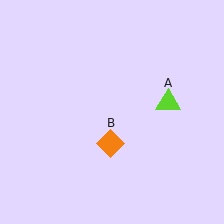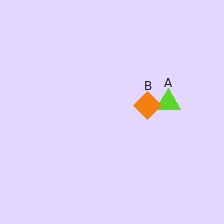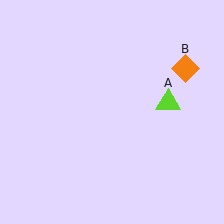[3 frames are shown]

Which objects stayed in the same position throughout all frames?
Lime triangle (object A) remained stationary.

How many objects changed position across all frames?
1 object changed position: orange diamond (object B).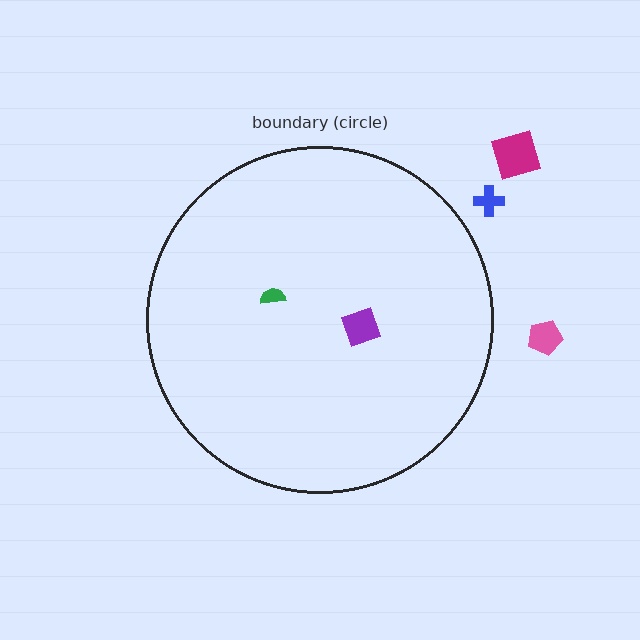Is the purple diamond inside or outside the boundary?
Inside.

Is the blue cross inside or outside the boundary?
Outside.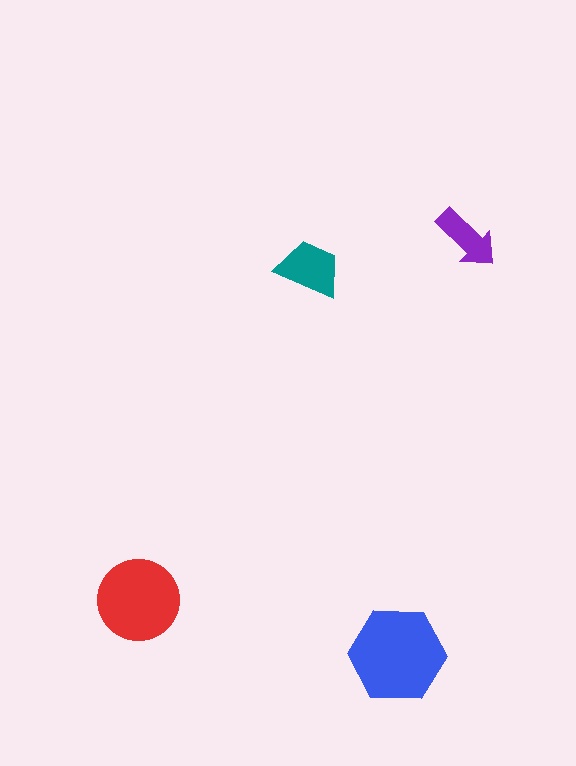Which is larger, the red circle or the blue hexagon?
The blue hexagon.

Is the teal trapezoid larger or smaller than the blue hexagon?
Smaller.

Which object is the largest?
The blue hexagon.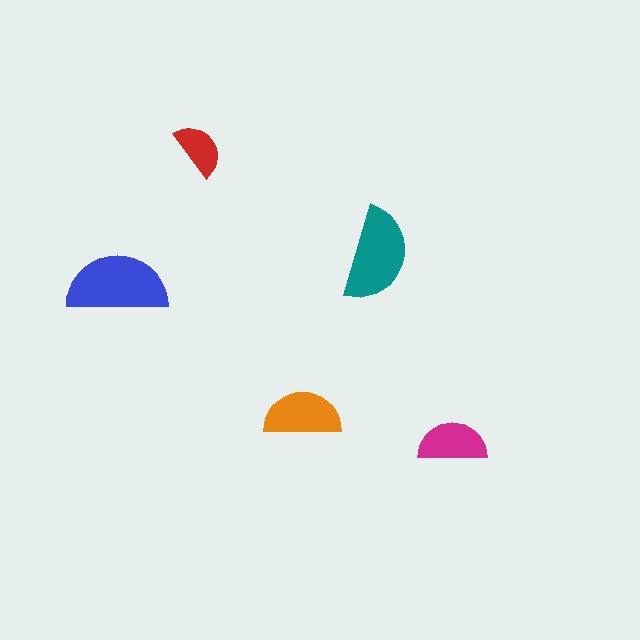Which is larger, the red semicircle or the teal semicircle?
The teal one.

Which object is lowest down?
The magenta semicircle is bottommost.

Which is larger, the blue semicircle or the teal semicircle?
The blue one.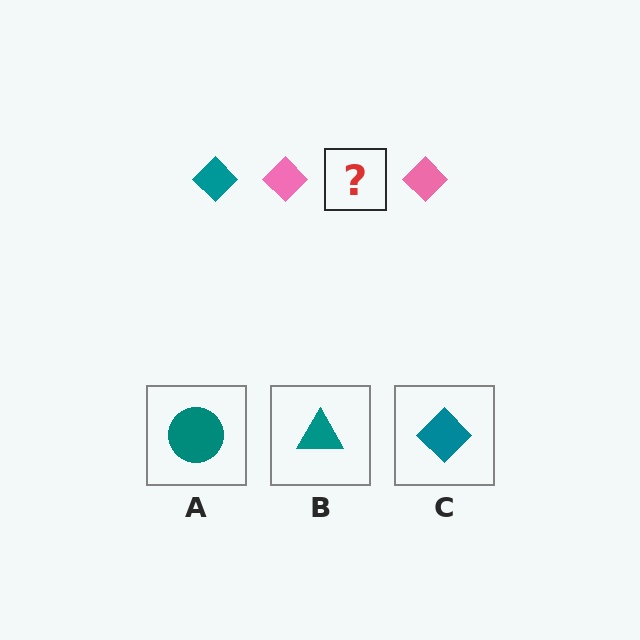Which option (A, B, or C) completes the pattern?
C.